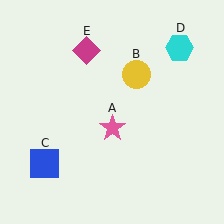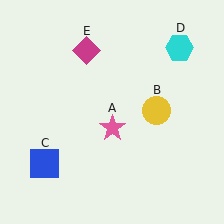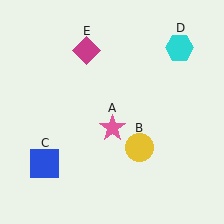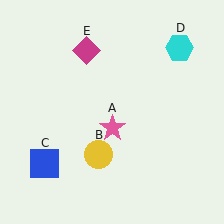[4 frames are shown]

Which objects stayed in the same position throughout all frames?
Pink star (object A) and blue square (object C) and cyan hexagon (object D) and magenta diamond (object E) remained stationary.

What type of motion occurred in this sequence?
The yellow circle (object B) rotated clockwise around the center of the scene.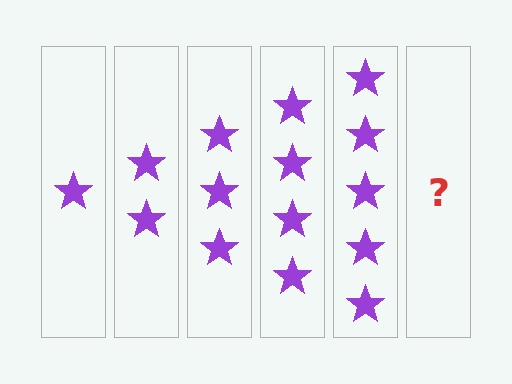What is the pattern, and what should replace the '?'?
The pattern is that each step adds one more star. The '?' should be 6 stars.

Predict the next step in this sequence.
The next step is 6 stars.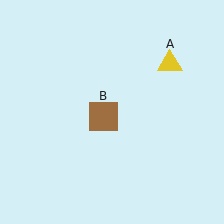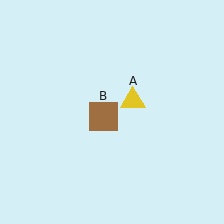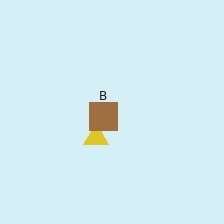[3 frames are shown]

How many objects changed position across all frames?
1 object changed position: yellow triangle (object A).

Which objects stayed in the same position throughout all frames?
Brown square (object B) remained stationary.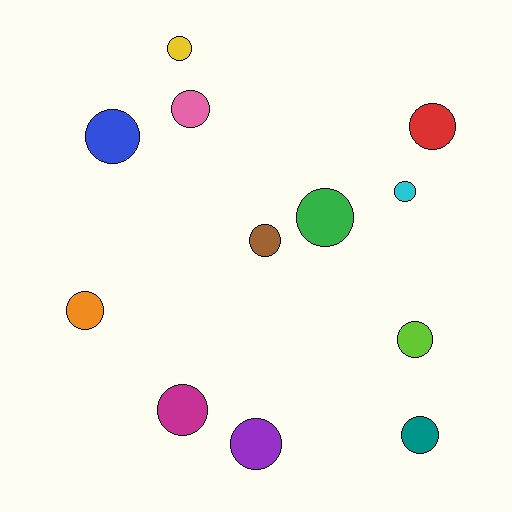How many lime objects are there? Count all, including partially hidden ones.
There is 1 lime object.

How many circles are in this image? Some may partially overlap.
There are 12 circles.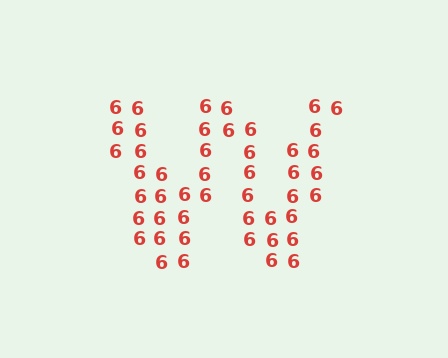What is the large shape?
The large shape is the letter W.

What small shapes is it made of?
It is made of small digit 6's.